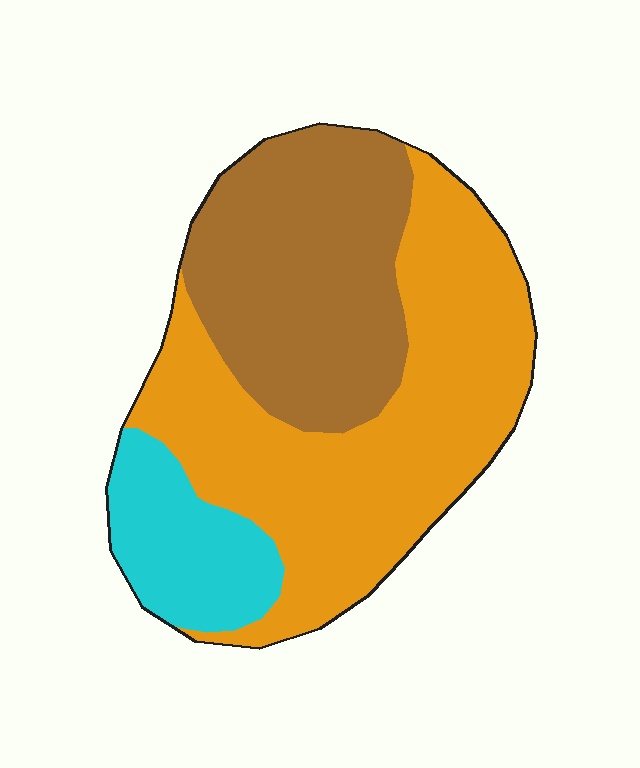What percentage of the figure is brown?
Brown takes up between a third and a half of the figure.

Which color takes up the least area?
Cyan, at roughly 15%.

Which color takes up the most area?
Orange, at roughly 50%.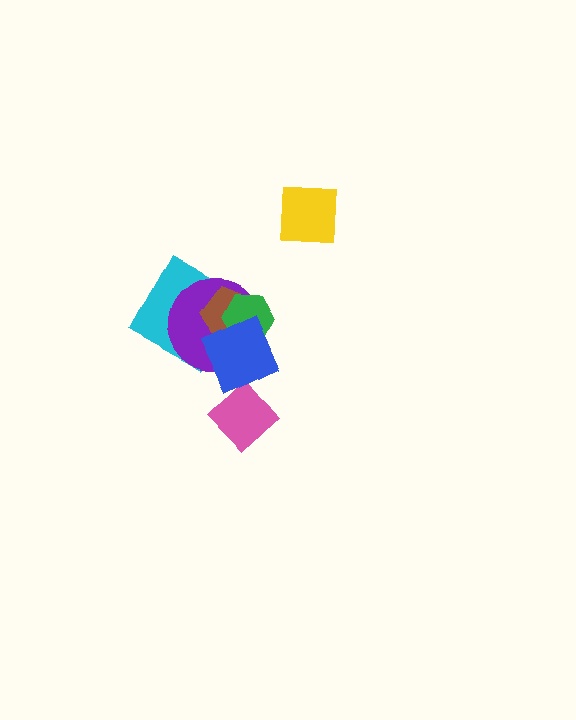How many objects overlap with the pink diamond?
1 object overlaps with the pink diamond.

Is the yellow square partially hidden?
No, no other shape covers it.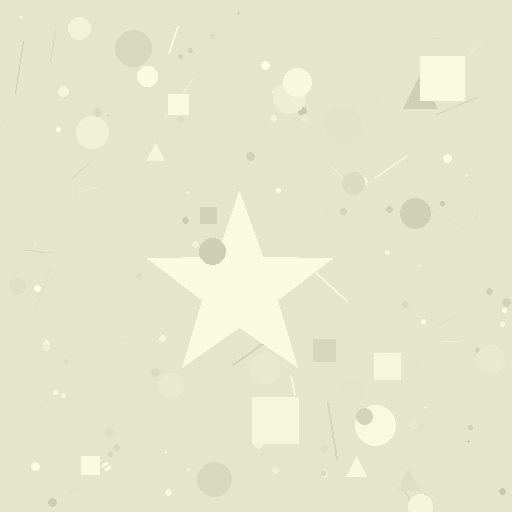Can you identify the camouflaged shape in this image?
The camouflaged shape is a star.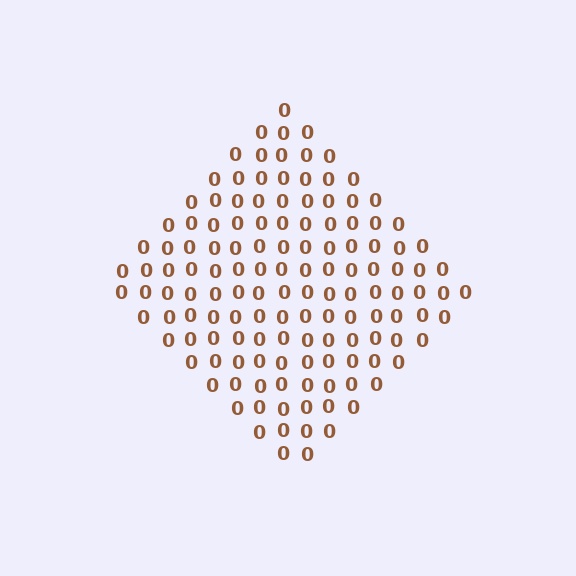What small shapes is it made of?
It is made of small digit 0's.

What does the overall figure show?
The overall figure shows a diamond.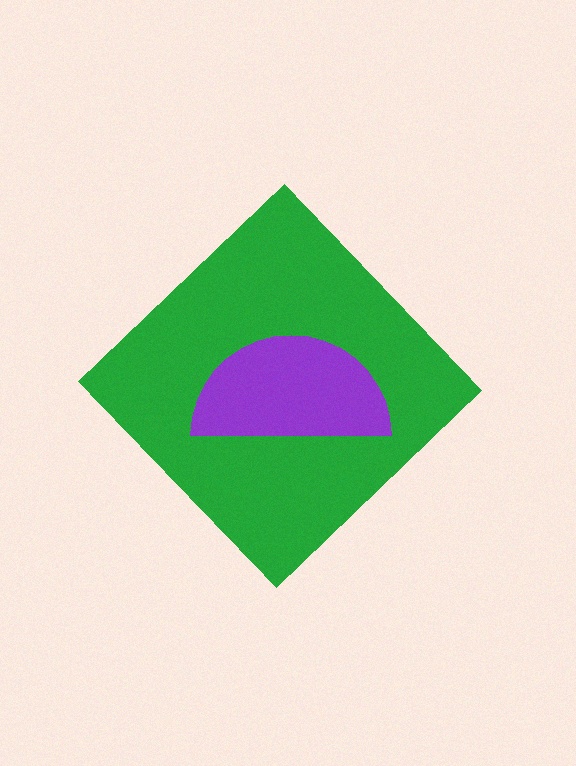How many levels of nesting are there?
2.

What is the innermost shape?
The purple semicircle.